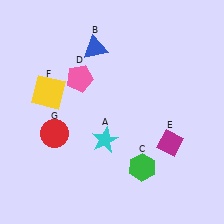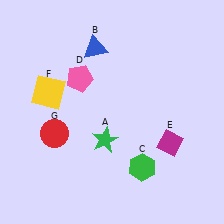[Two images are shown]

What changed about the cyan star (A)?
In Image 1, A is cyan. In Image 2, it changed to green.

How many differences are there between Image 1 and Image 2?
There is 1 difference between the two images.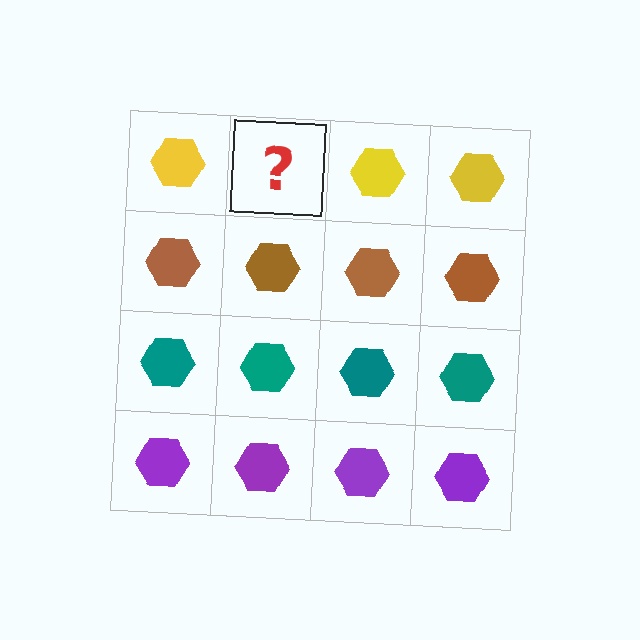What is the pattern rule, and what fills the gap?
The rule is that each row has a consistent color. The gap should be filled with a yellow hexagon.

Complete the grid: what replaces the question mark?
The question mark should be replaced with a yellow hexagon.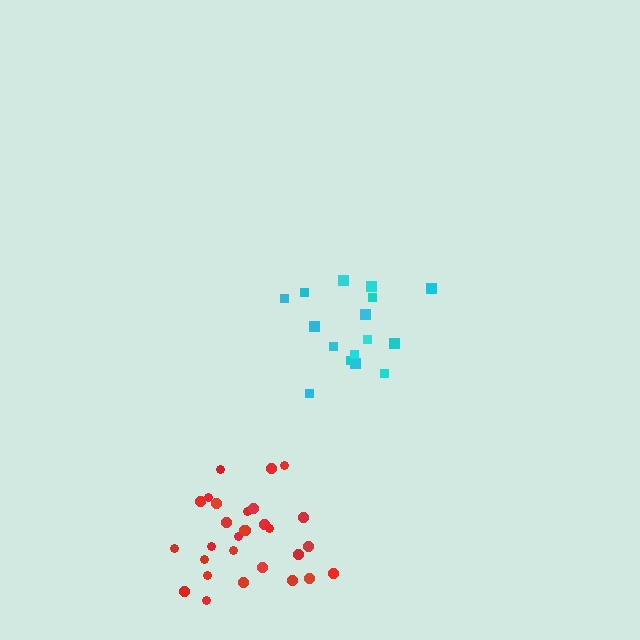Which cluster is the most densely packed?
Red.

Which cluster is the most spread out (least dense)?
Cyan.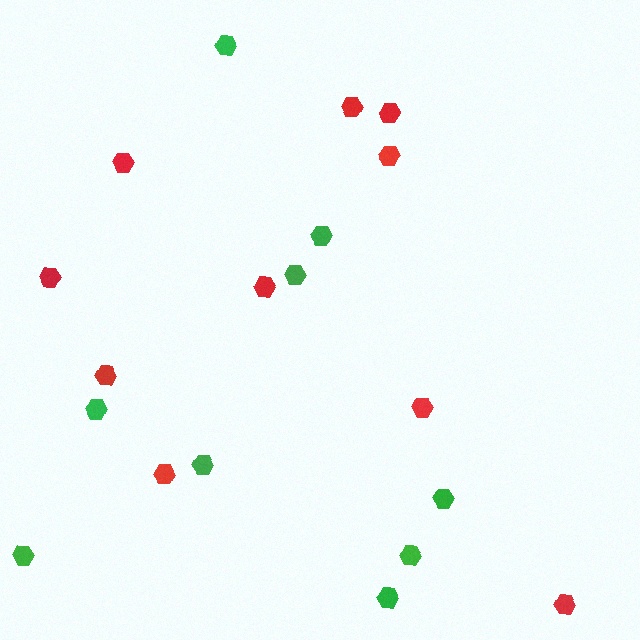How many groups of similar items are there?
There are 2 groups: one group of red hexagons (10) and one group of green hexagons (9).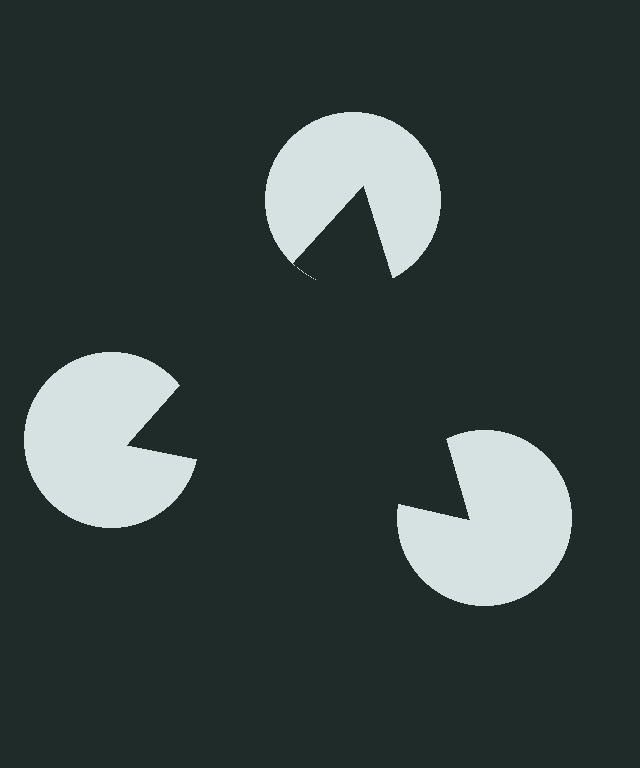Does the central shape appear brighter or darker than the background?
It typically appears slightly darker than the background, even though no actual brightness change is drawn.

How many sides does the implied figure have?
3 sides.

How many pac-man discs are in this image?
There are 3 — one at each vertex of the illusory triangle.